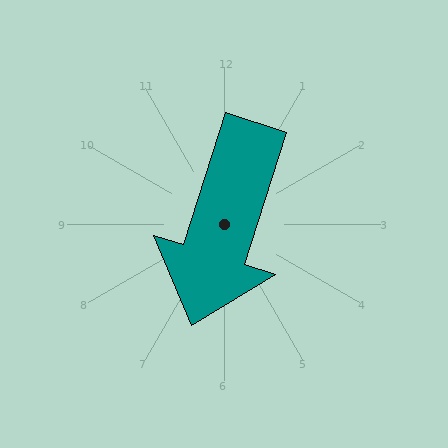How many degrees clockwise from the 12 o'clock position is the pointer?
Approximately 198 degrees.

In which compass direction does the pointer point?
South.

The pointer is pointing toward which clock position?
Roughly 7 o'clock.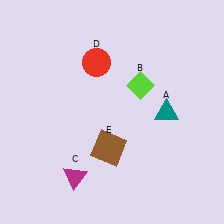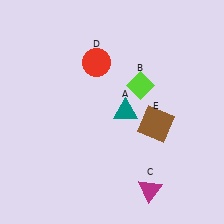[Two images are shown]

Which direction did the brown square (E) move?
The brown square (E) moved right.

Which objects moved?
The objects that moved are: the teal triangle (A), the magenta triangle (C), the brown square (E).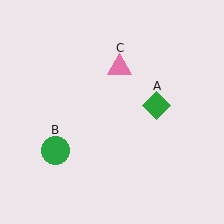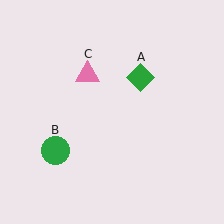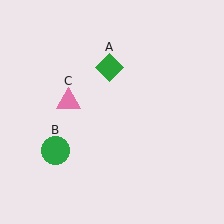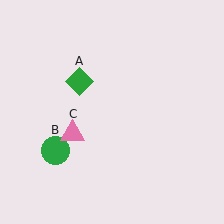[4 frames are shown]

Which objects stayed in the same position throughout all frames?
Green circle (object B) remained stationary.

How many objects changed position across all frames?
2 objects changed position: green diamond (object A), pink triangle (object C).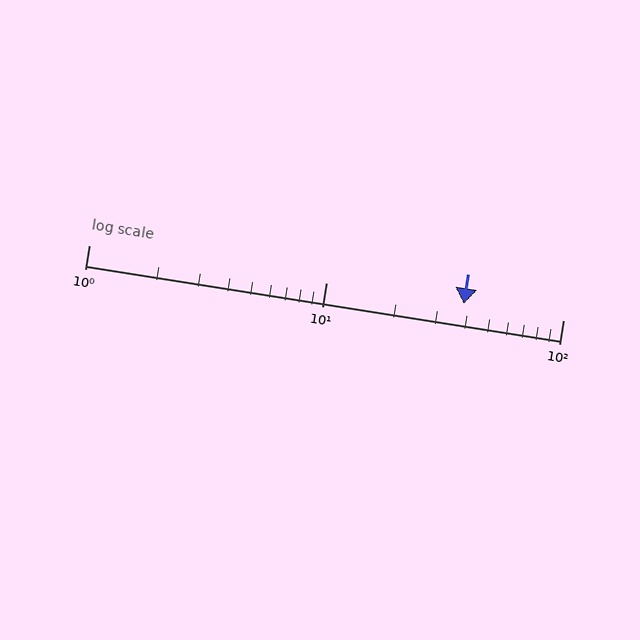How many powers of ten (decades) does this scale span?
The scale spans 2 decades, from 1 to 100.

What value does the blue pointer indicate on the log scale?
The pointer indicates approximately 38.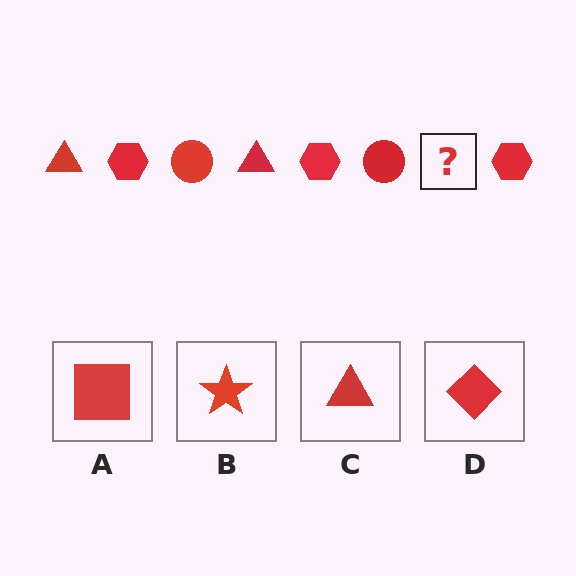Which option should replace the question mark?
Option C.